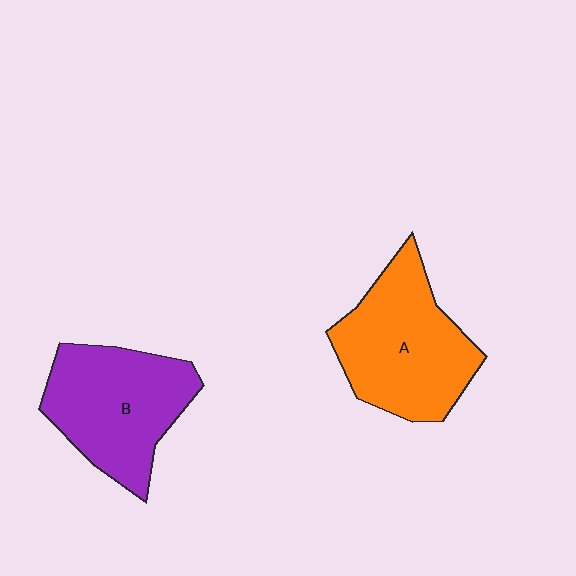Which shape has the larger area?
Shape A (orange).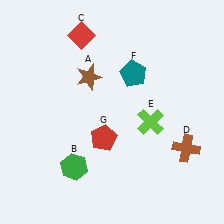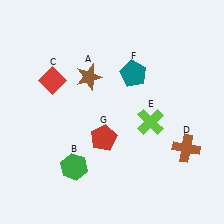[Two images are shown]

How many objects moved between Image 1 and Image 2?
1 object moved between the two images.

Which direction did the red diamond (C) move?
The red diamond (C) moved down.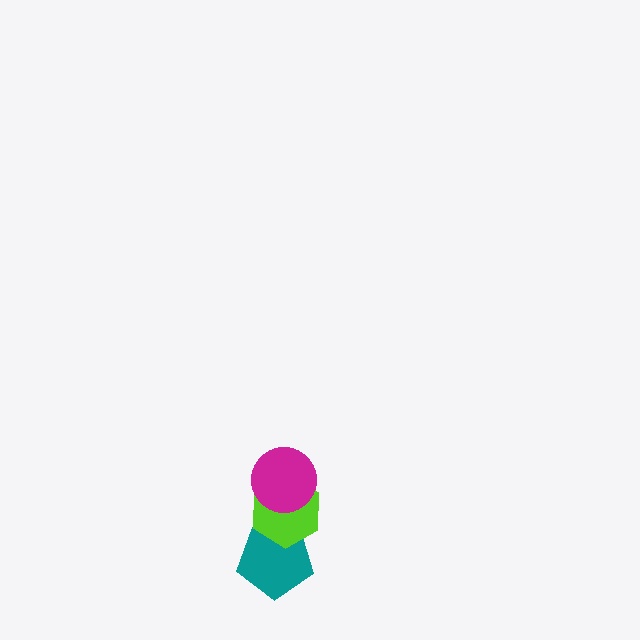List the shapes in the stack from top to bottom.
From top to bottom: the magenta circle, the lime hexagon, the teal pentagon.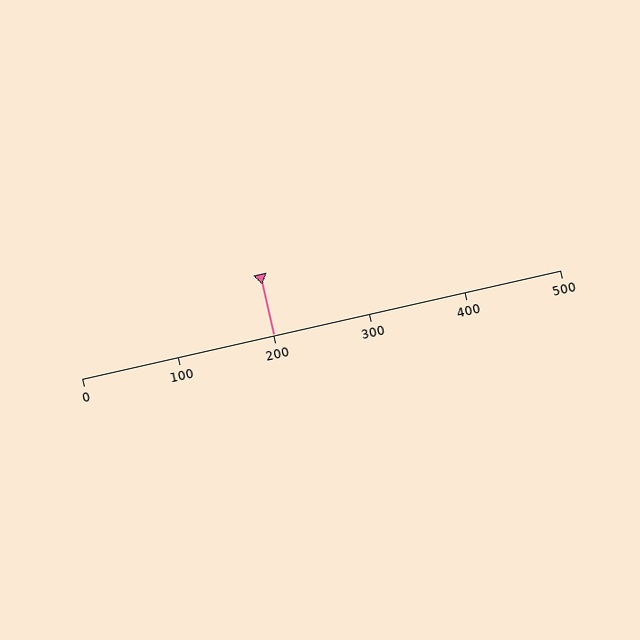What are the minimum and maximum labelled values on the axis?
The axis runs from 0 to 500.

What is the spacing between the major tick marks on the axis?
The major ticks are spaced 100 apart.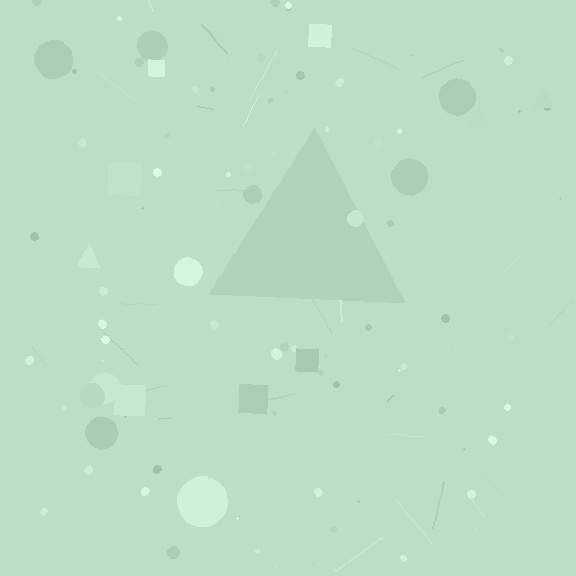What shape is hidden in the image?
A triangle is hidden in the image.